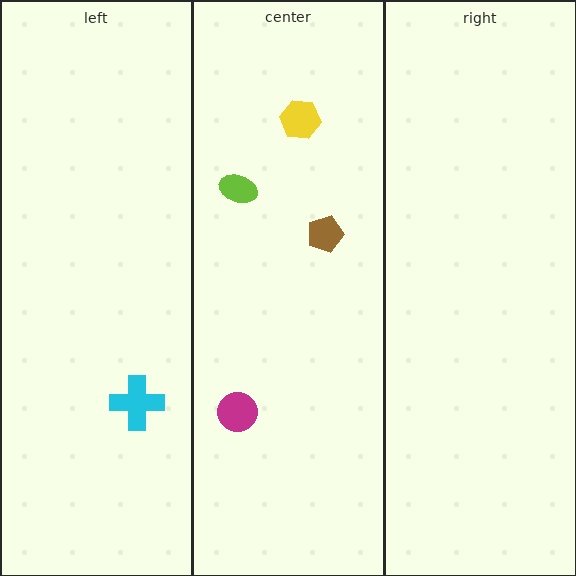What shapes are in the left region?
The cyan cross.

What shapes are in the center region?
The lime ellipse, the yellow hexagon, the brown pentagon, the magenta circle.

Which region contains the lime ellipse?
The center region.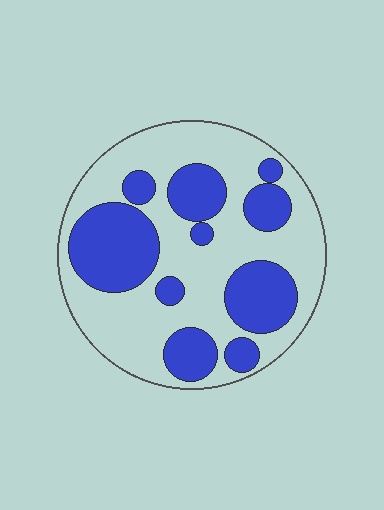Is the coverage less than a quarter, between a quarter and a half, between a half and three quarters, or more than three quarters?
Between a quarter and a half.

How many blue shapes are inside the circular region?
10.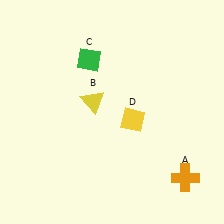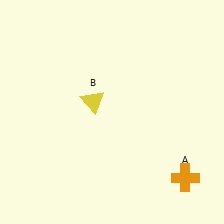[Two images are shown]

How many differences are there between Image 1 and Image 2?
There are 2 differences between the two images.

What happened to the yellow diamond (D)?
The yellow diamond (D) was removed in Image 2. It was in the bottom-right area of Image 1.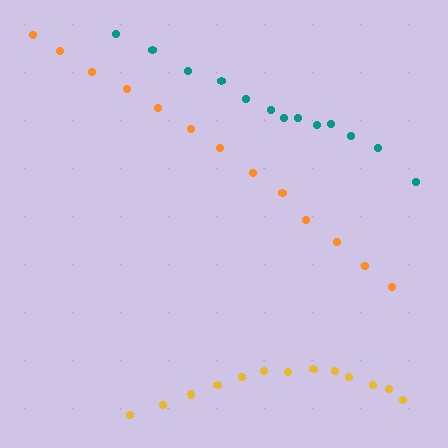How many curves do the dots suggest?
There are 3 distinct paths.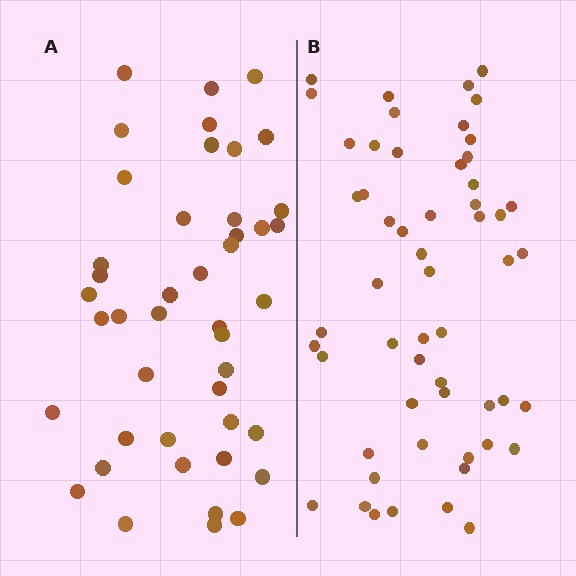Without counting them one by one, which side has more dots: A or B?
Region B (the right region) has more dots.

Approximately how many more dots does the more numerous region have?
Region B has roughly 12 or so more dots than region A.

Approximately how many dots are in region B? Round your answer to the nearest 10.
About 60 dots. (The exact count is 55, which rounds to 60.)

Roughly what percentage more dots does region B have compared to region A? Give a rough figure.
About 25% more.